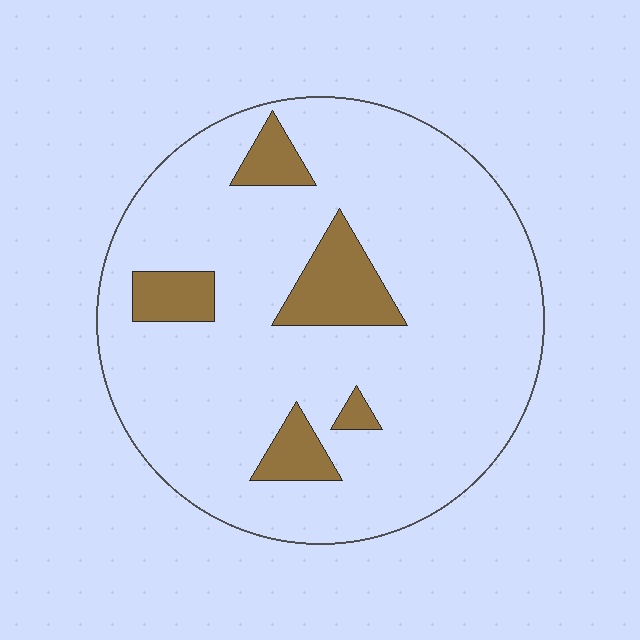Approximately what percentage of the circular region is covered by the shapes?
Approximately 15%.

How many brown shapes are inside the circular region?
5.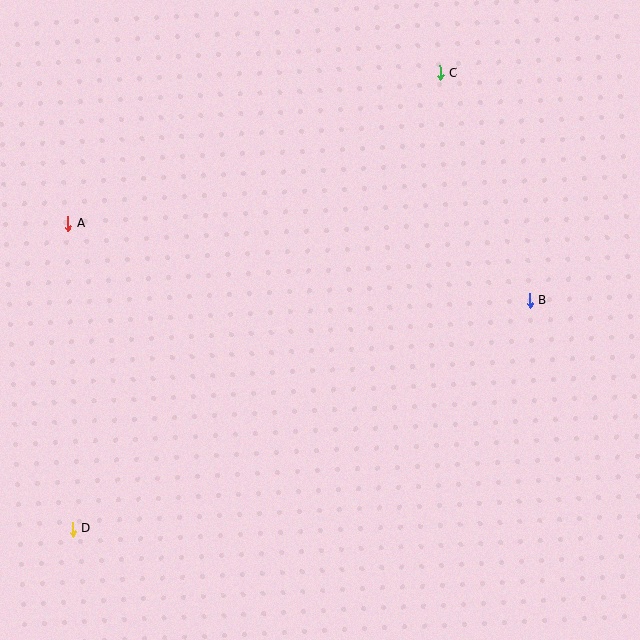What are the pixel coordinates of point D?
Point D is at (72, 529).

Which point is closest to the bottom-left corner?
Point D is closest to the bottom-left corner.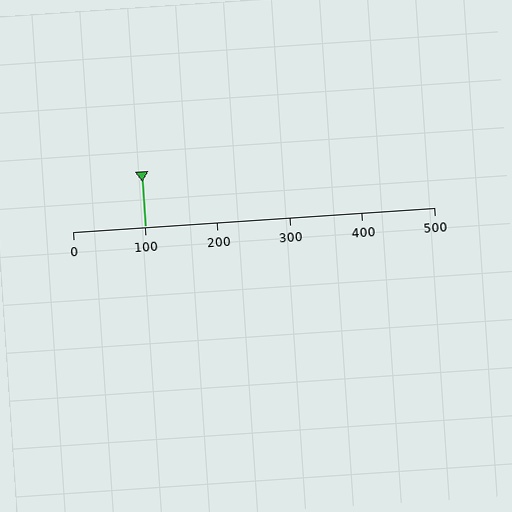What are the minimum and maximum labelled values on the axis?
The axis runs from 0 to 500.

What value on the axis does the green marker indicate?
The marker indicates approximately 100.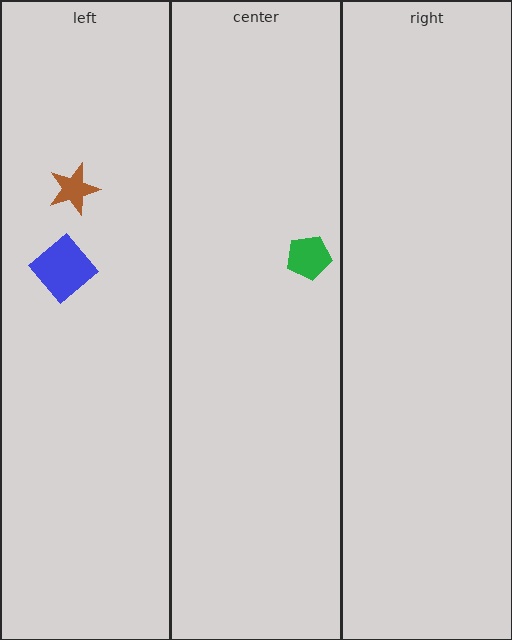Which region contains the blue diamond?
The left region.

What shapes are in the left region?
The brown star, the blue diamond.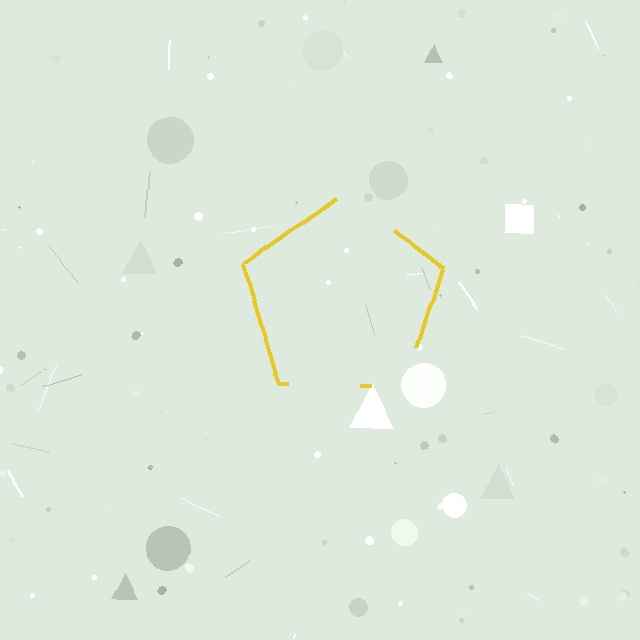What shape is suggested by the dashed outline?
The dashed outline suggests a pentagon.